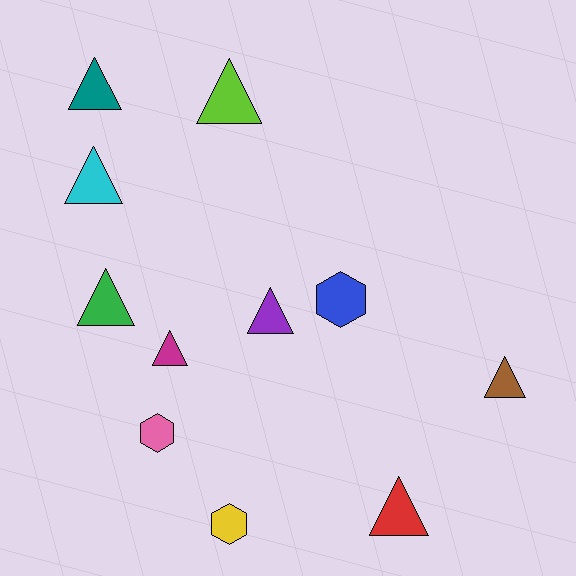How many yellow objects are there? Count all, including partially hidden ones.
There is 1 yellow object.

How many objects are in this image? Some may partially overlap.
There are 11 objects.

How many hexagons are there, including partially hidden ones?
There are 3 hexagons.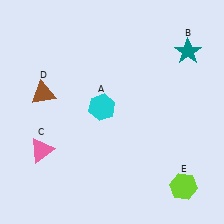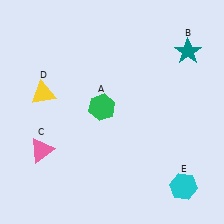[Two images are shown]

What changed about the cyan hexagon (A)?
In Image 1, A is cyan. In Image 2, it changed to green.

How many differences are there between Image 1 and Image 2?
There are 3 differences between the two images.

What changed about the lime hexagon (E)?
In Image 1, E is lime. In Image 2, it changed to cyan.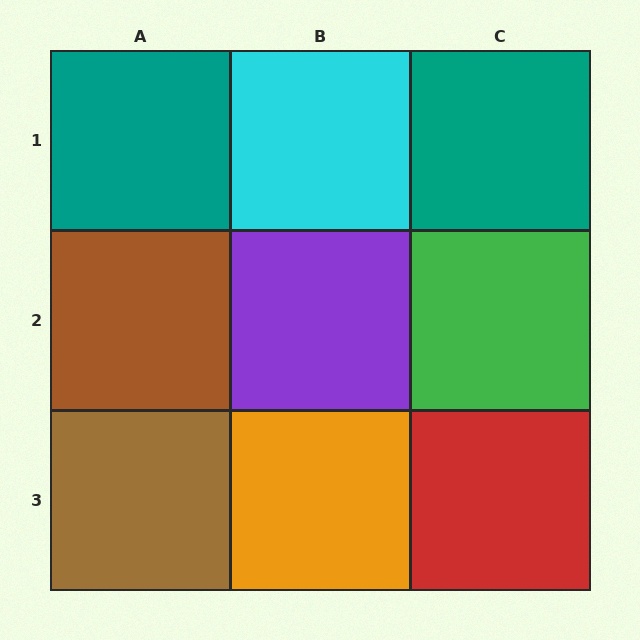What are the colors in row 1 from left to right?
Teal, cyan, teal.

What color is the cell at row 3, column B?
Orange.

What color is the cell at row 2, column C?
Green.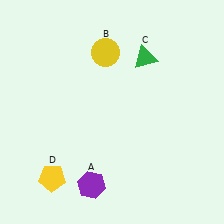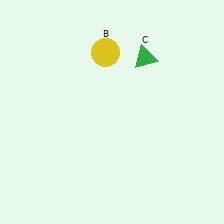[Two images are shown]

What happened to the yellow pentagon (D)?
The yellow pentagon (D) was removed in Image 2. It was in the bottom-left area of Image 1.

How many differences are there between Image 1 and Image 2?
There are 2 differences between the two images.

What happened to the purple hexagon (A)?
The purple hexagon (A) was removed in Image 2. It was in the bottom-left area of Image 1.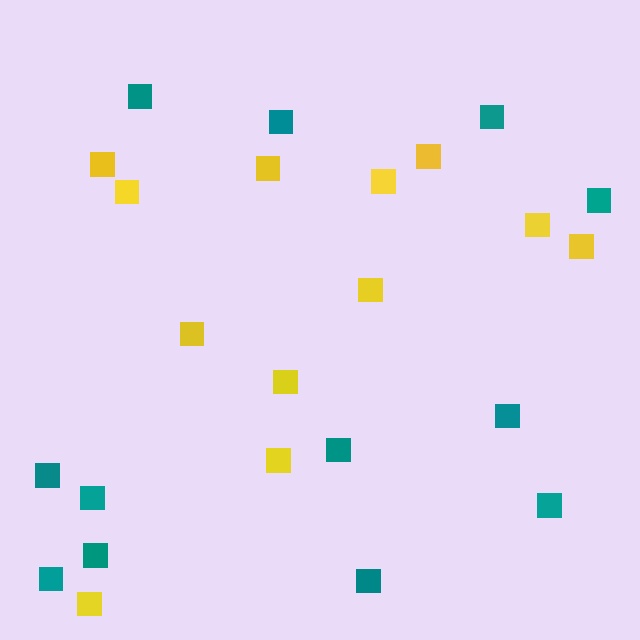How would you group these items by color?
There are 2 groups: one group of teal squares (12) and one group of yellow squares (12).